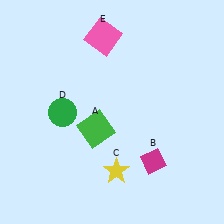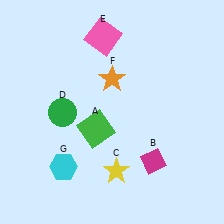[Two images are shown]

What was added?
An orange star (F), a cyan hexagon (G) were added in Image 2.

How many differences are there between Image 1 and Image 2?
There are 2 differences between the two images.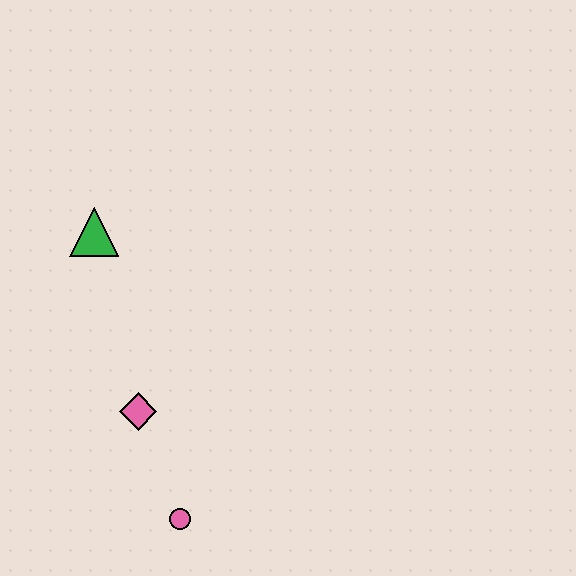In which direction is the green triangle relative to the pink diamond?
The green triangle is above the pink diamond.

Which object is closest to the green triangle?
The pink diamond is closest to the green triangle.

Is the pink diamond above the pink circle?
Yes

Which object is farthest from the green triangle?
The pink circle is farthest from the green triangle.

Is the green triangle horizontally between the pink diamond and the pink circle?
No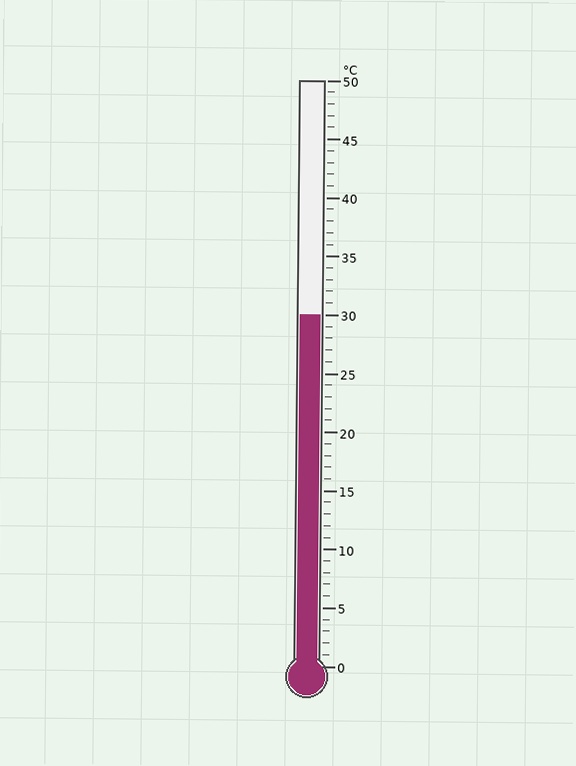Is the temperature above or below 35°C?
The temperature is below 35°C.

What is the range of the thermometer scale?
The thermometer scale ranges from 0°C to 50°C.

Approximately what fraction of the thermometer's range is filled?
The thermometer is filled to approximately 60% of its range.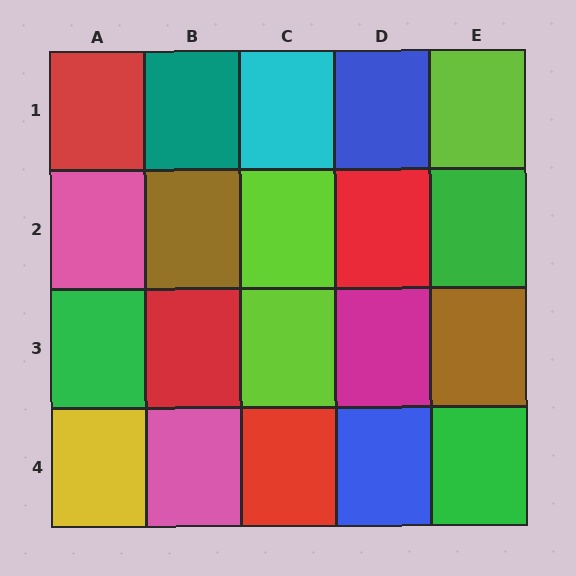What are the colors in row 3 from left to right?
Green, red, lime, magenta, brown.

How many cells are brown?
2 cells are brown.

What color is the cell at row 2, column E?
Green.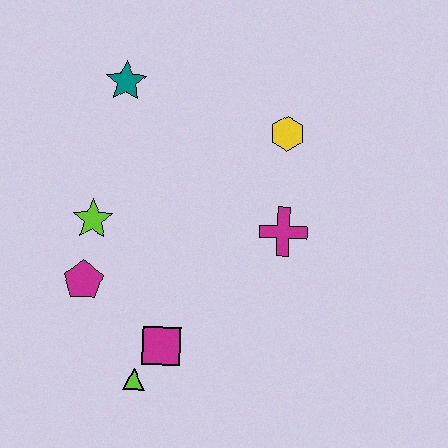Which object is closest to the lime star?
The magenta pentagon is closest to the lime star.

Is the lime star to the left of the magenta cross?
Yes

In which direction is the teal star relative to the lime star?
The teal star is above the lime star.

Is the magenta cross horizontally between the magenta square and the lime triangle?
No